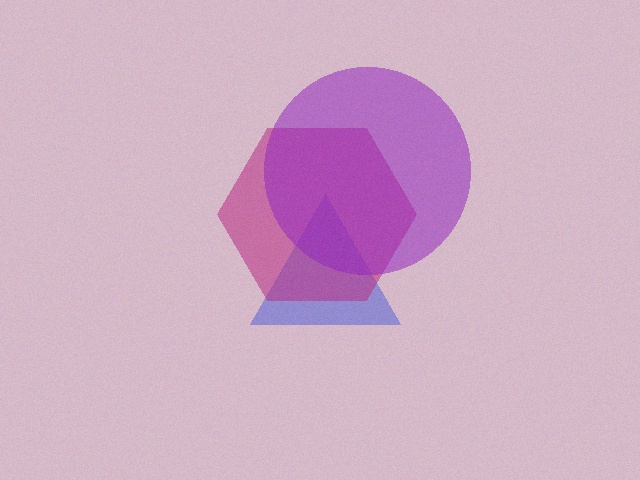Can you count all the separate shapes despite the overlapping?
Yes, there are 3 separate shapes.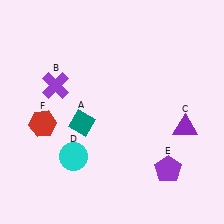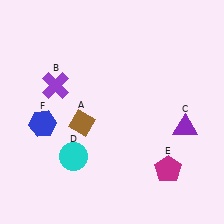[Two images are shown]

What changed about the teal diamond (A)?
In Image 1, A is teal. In Image 2, it changed to brown.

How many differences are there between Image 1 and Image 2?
There are 3 differences between the two images.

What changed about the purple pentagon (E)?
In Image 1, E is purple. In Image 2, it changed to magenta.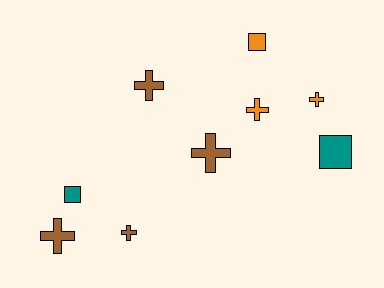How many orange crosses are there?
There are 2 orange crosses.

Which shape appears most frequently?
Cross, with 6 objects.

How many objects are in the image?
There are 9 objects.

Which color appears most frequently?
Brown, with 4 objects.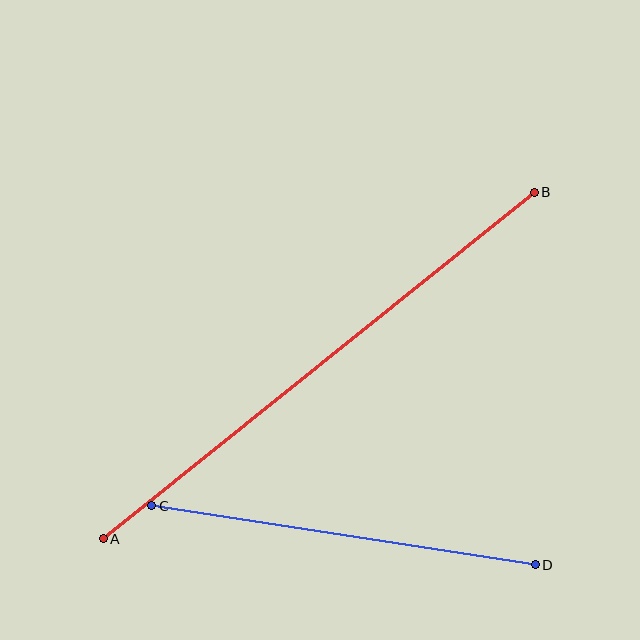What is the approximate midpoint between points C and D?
The midpoint is at approximately (343, 535) pixels.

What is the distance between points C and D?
The distance is approximately 388 pixels.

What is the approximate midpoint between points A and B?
The midpoint is at approximately (319, 365) pixels.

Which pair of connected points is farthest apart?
Points A and B are farthest apart.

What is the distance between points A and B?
The distance is approximately 553 pixels.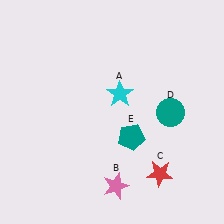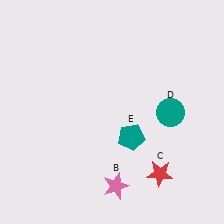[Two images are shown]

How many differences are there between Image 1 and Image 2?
There is 1 difference between the two images.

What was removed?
The cyan star (A) was removed in Image 2.